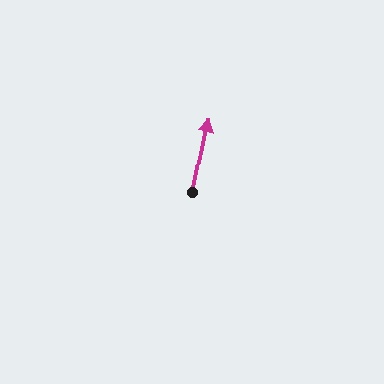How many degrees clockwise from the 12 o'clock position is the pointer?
Approximately 12 degrees.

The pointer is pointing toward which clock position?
Roughly 12 o'clock.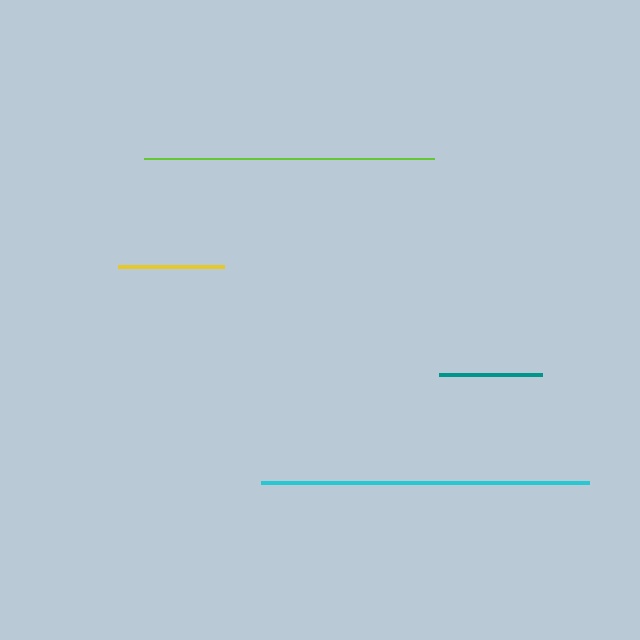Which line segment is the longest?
The cyan line is the longest at approximately 328 pixels.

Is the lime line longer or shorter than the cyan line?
The cyan line is longer than the lime line.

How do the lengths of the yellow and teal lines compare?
The yellow and teal lines are approximately the same length.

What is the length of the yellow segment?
The yellow segment is approximately 105 pixels long.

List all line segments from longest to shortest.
From longest to shortest: cyan, lime, yellow, teal.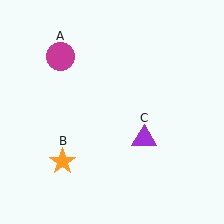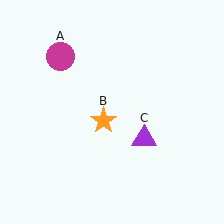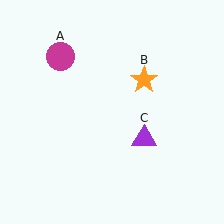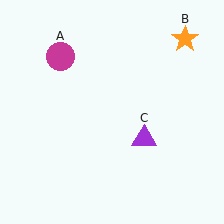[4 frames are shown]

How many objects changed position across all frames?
1 object changed position: orange star (object B).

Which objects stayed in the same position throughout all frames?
Magenta circle (object A) and purple triangle (object C) remained stationary.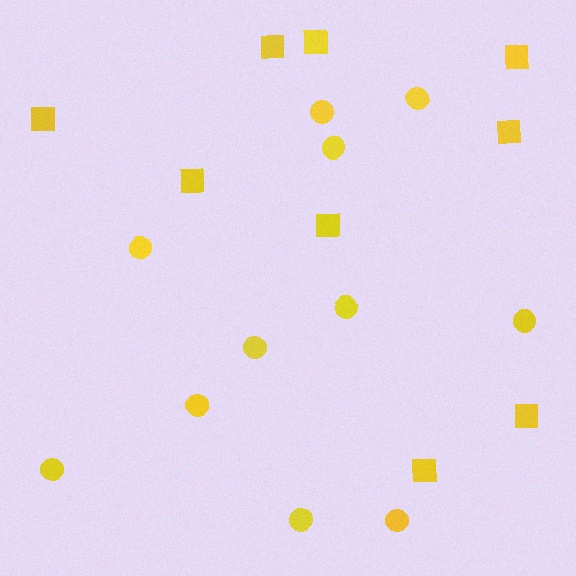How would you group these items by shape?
There are 2 groups: one group of squares (9) and one group of circles (11).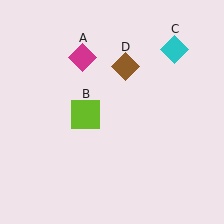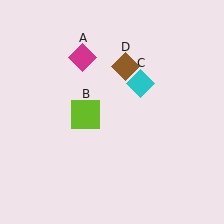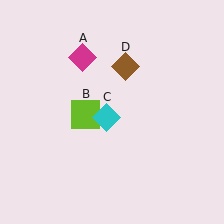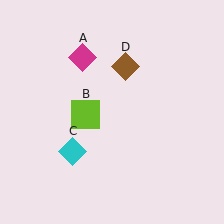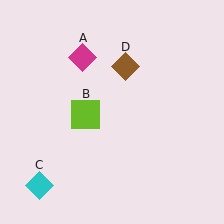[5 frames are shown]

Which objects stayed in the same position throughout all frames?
Magenta diamond (object A) and lime square (object B) and brown diamond (object D) remained stationary.